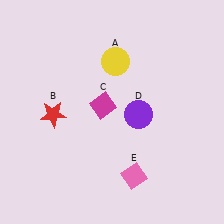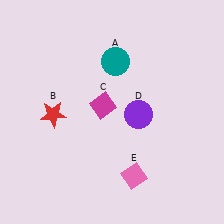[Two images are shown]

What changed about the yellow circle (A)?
In Image 1, A is yellow. In Image 2, it changed to teal.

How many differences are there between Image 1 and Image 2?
There is 1 difference between the two images.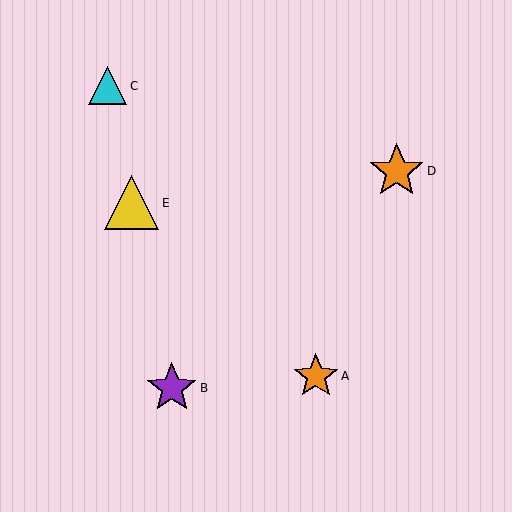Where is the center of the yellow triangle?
The center of the yellow triangle is at (132, 203).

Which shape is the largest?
The orange star (labeled D) is the largest.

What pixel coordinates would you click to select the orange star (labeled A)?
Click at (316, 376) to select the orange star A.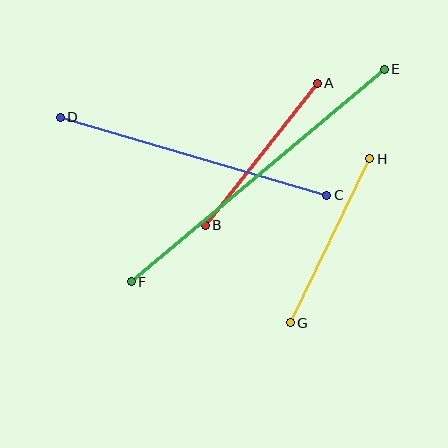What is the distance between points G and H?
The distance is approximately 182 pixels.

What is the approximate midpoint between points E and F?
The midpoint is at approximately (258, 176) pixels.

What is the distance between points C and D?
The distance is approximately 278 pixels.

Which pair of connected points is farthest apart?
Points E and F are farthest apart.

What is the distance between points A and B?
The distance is approximately 181 pixels.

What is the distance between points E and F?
The distance is approximately 330 pixels.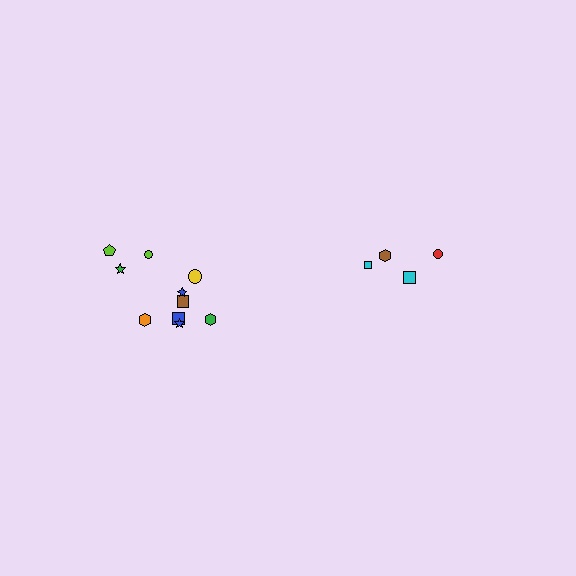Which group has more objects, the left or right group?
The left group.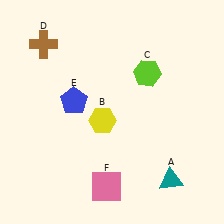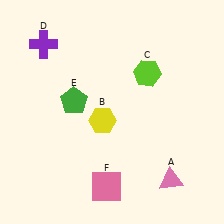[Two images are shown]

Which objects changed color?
A changed from teal to pink. D changed from brown to purple. E changed from blue to green.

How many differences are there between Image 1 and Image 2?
There are 3 differences between the two images.